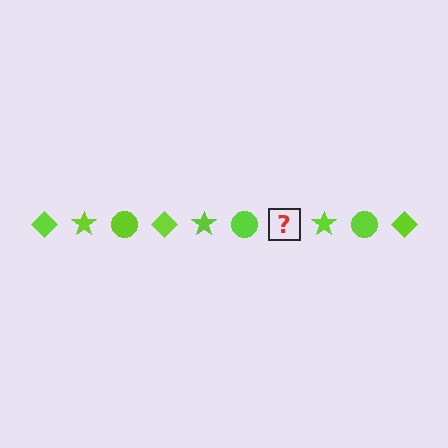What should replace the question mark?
The question mark should be replaced with a lime diamond.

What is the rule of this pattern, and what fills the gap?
The rule is that the pattern cycles through diamond, star, circle shapes in lime. The gap should be filled with a lime diamond.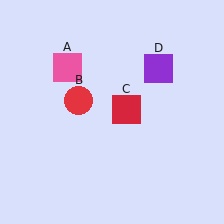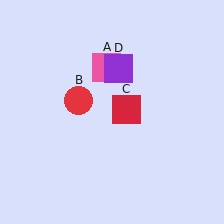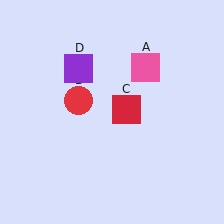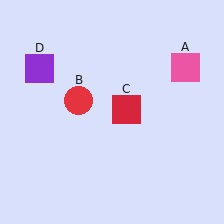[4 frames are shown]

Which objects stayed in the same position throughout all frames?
Red circle (object B) and red square (object C) remained stationary.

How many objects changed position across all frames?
2 objects changed position: pink square (object A), purple square (object D).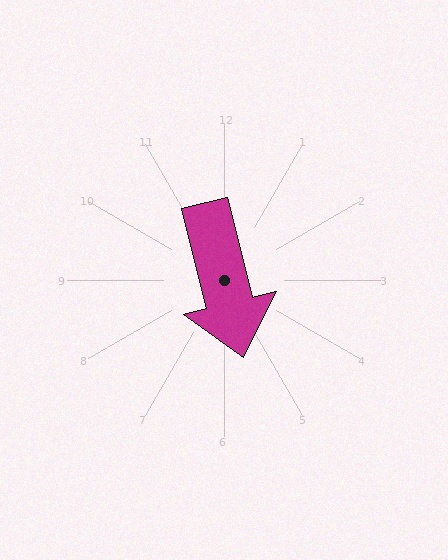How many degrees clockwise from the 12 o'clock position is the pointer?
Approximately 166 degrees.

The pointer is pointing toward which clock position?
Roughly 6 o'clock.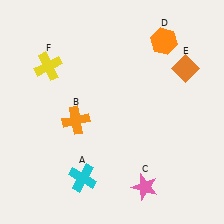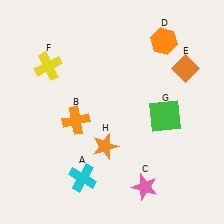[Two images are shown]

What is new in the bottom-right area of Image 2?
A green square (G) was added in the bottom-right area of Image 2.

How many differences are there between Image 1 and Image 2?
There are 2 differences between the two images.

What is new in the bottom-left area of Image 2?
An orange star (H) was added in the bottom-left area of Image 2.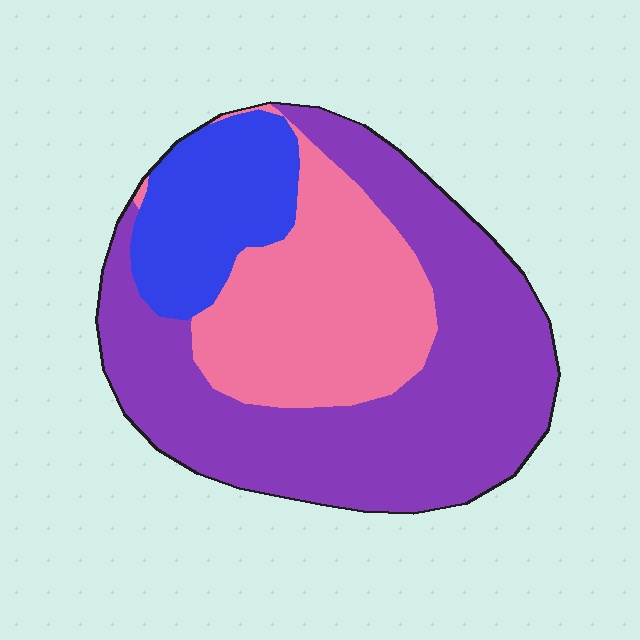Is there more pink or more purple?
Purple.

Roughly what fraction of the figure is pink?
Pink covers around 30% of the figure.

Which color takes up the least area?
Blue, at roughly 15%.